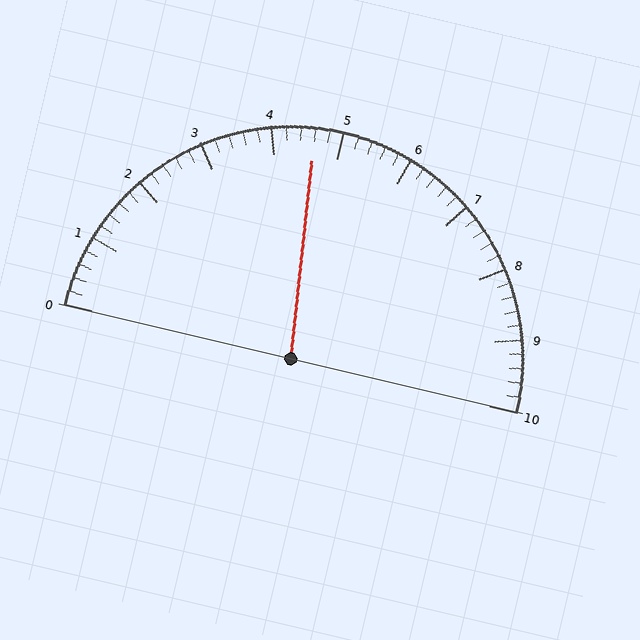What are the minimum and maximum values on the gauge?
The gauge ranges from 0 to 10.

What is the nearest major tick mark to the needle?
The nearest major tick mark is 5.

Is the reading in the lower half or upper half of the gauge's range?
The reading is in the lower half of the range (0 to 10).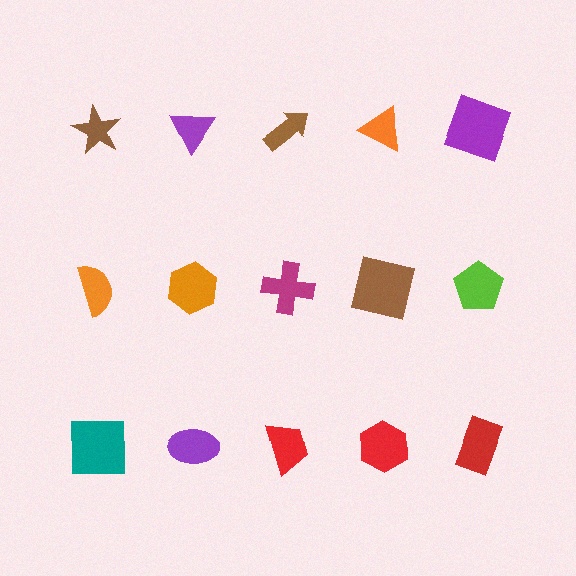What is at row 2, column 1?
An orange semicircle.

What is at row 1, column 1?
A brown star.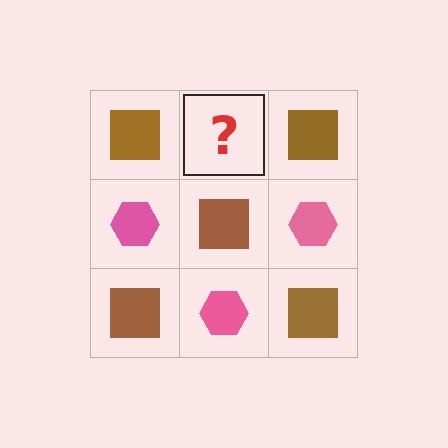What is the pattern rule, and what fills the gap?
The rule is that it alternates brown square and pink hexagon in a checkerboard pattern. The gap should be filled with a pink hexagon.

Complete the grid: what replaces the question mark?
The question mark should be replaced with a pink hexagon.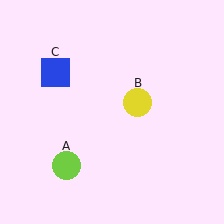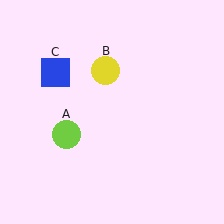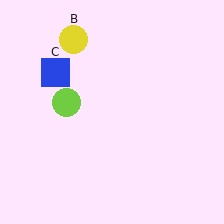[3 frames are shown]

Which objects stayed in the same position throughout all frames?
Blue square (object C) remained stationary.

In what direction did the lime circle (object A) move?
The lime circle (object A) moved up.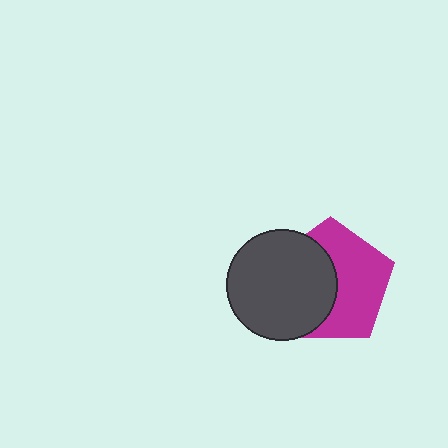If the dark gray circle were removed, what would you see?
You would see the complete magenta pentagon.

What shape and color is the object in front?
The object in front is a dark gray circle.